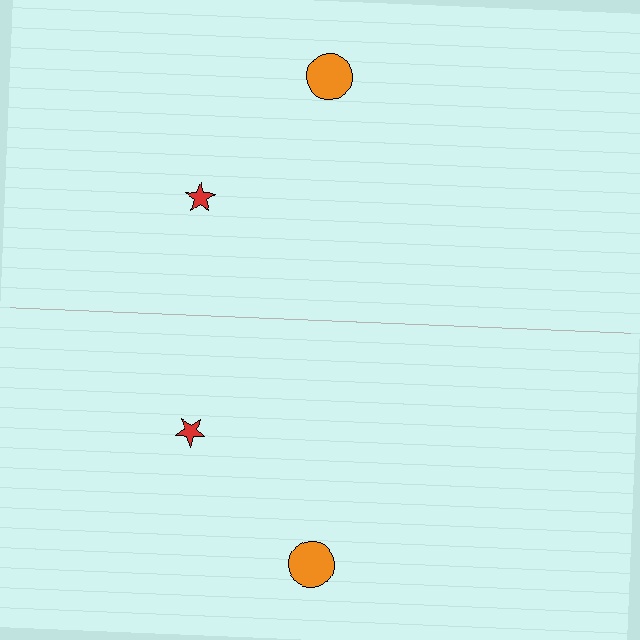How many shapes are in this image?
There are 4 shapes in this image.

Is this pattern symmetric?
Yes, this pattern has bilateral (reflection) symmetry.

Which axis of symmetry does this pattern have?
The pattern has a horizontal axis of symmetry running through the center of the image.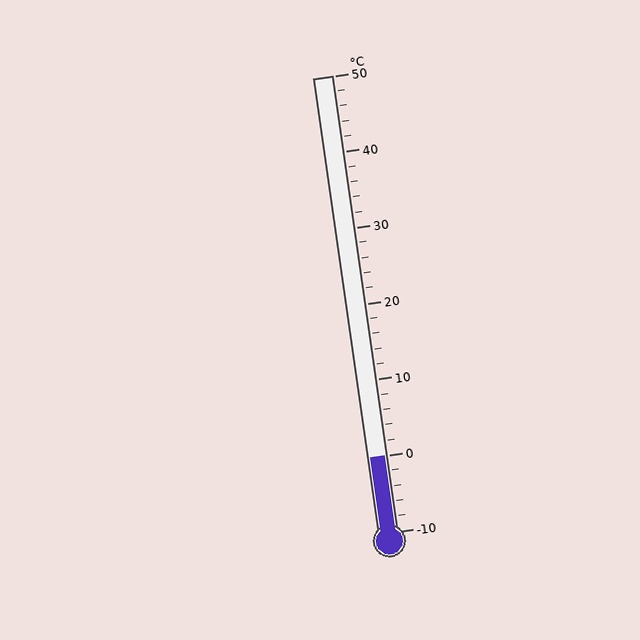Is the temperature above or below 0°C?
The temperature is at 0°C.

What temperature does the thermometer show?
The thermometer shows approximately 0°C.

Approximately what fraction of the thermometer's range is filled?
The thermometer is filled to approximately 15% of its range.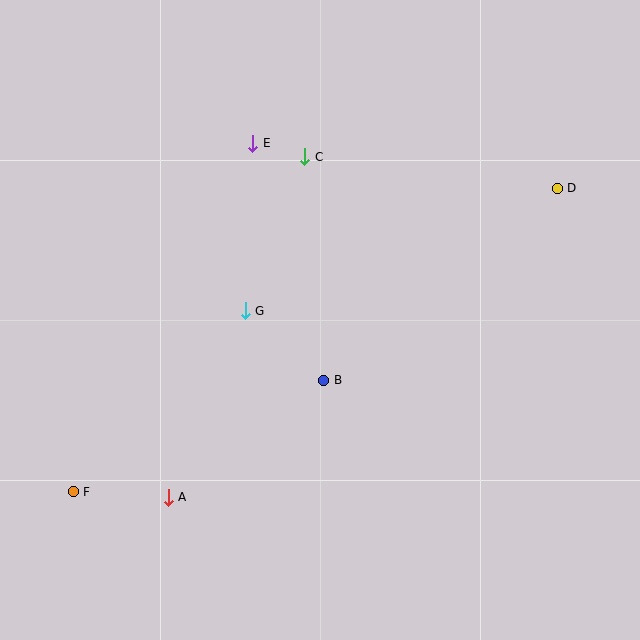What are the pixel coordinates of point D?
Point D is at (557, 188).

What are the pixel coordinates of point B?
Point B is at (324, 380).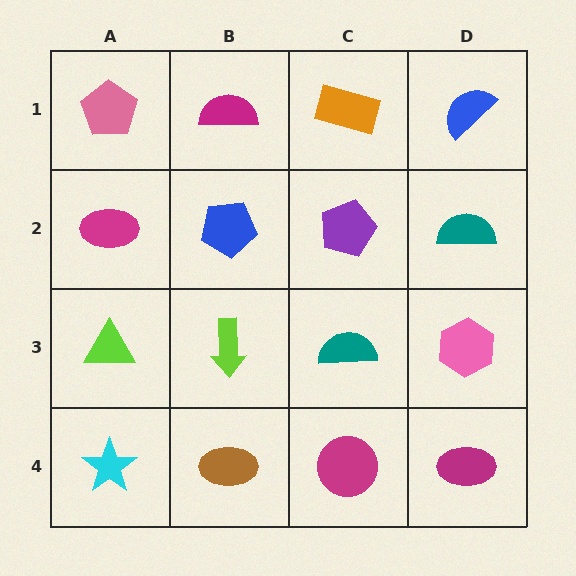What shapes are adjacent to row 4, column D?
A pink hexagon (row 3, column D), a magenta circle (row 4, column C).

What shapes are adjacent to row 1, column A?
A magenta ellipse (row 2, column A), a magenta semicircle (row 1, column B).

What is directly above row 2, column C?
An orange rectangle.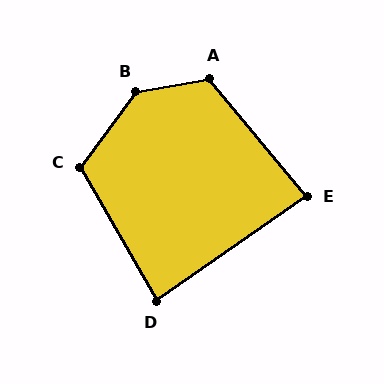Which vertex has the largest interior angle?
B, at approximately 137 degrees.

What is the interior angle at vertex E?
Approximately 85 degrees (approximately right).